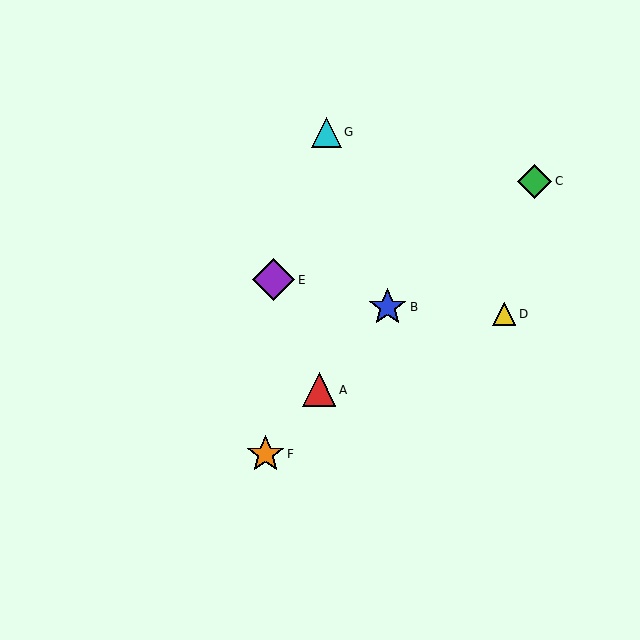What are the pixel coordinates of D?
Object D is at (504, 314).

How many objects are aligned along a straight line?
3 objects (A, B, F) are aligned along a straight line.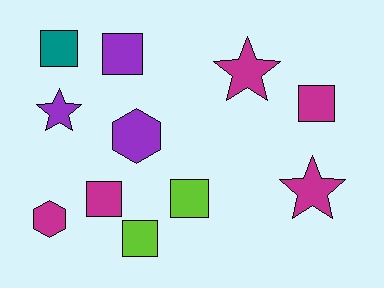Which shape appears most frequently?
Square, with 6 objects.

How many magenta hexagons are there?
There is 1 magenta hexagon.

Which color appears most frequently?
Magenta, with 5 objects.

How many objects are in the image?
There are 11 objects.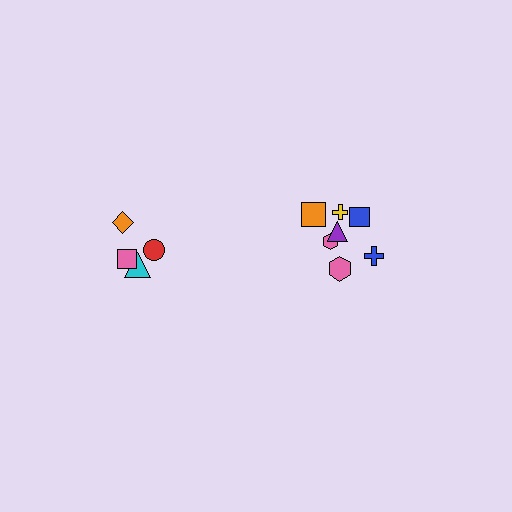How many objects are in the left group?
There are 4 objects.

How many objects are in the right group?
There are 7 objects.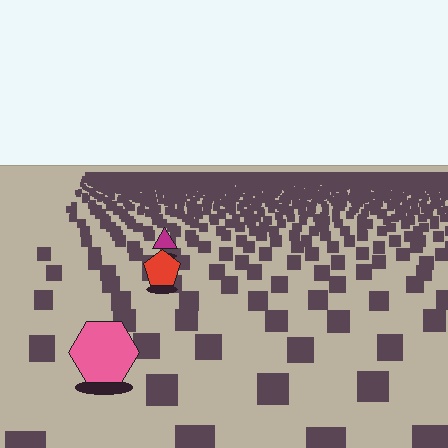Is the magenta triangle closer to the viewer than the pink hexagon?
No. The pink hexagon is closer — you can tell from the texture gradient: the ground texture is coarser near it.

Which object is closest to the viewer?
The pink hexagon is closest. The texture marks near it are larger and more spread out.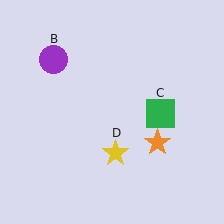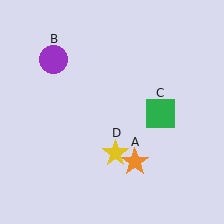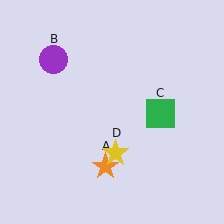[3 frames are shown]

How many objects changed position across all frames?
1 object changed position: orange star (object A).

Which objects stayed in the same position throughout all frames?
Purple circle (object B) and green square (object C) and yellow star (object D) remained stationary.